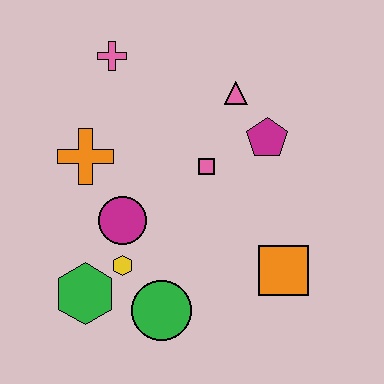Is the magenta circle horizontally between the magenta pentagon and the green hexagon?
Yes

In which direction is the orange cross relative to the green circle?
The orange cross is above the green circle.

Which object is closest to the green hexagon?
The yellow hexagon is closest to the green hexagon.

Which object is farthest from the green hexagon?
The pink triangle is farthest from the green hexagon.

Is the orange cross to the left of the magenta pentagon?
Yes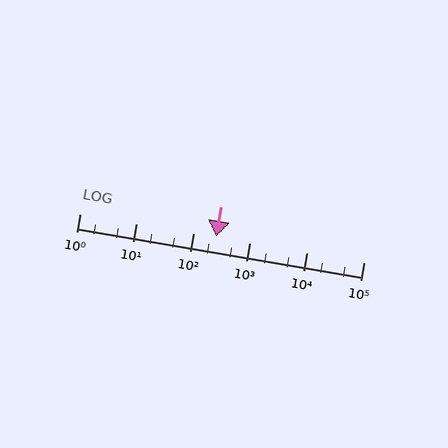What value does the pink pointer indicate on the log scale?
The pointer indicates approximately 250.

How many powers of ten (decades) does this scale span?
The scale spans 5 decades, from 1 to 100000.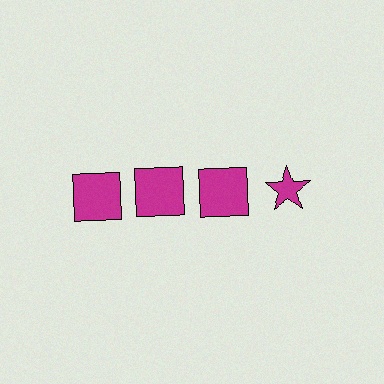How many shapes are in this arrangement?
There are 4 shapes arranged in a grid pattern.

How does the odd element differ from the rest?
It has a different shape: star instead of square.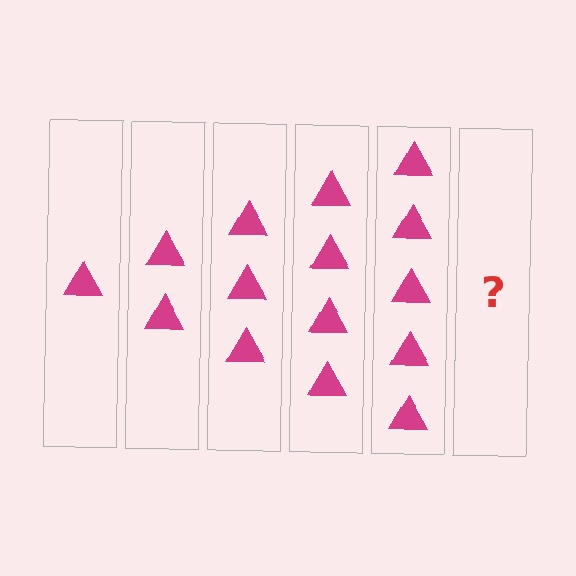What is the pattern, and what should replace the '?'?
The pattern is that each step adds one more triangle. The '?' should be 6 triangles.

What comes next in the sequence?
The next element should be 6 triangles.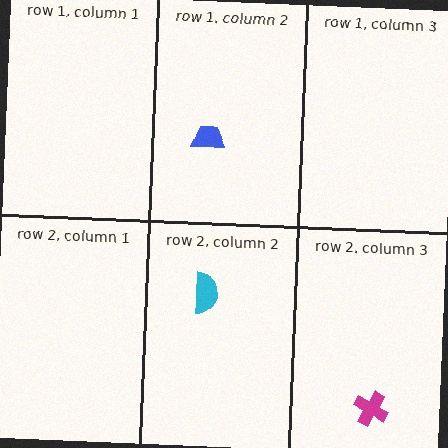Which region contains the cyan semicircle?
The row 2, column 2 region.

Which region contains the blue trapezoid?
The row 1, column 2 region.